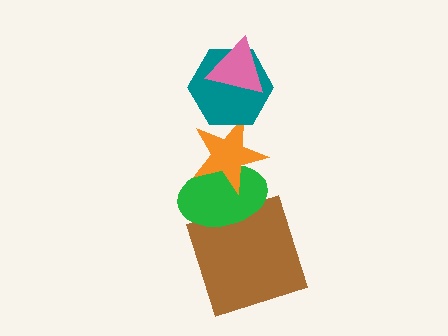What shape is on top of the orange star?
The teal hexagon is on top of the orange star.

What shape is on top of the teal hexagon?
The pink triangle is on top of the teal hexagon.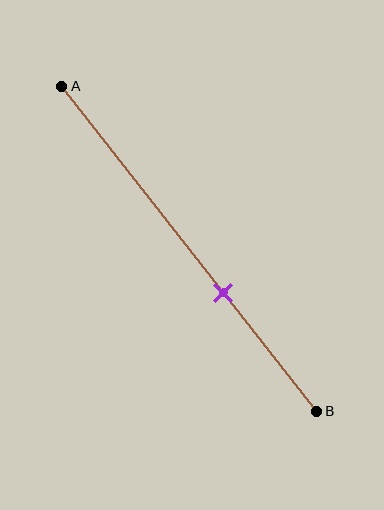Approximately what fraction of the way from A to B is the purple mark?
The purple mark is approximately 65% of the way from A to B.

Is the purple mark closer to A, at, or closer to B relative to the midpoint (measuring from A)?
The purple mark is closer to point B than the midpoint of segment AB.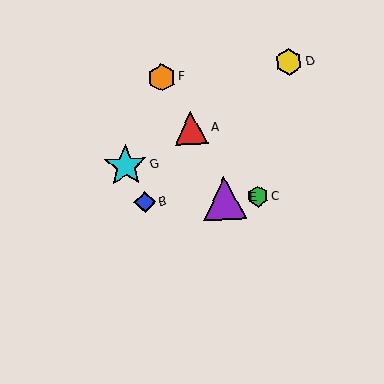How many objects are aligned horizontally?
3 objects (B, C, E) are aligned horizontally.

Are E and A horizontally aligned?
No, E is at y≈198 and A is at y≈128.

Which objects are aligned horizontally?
Objects B, C, E are aligned horizontally.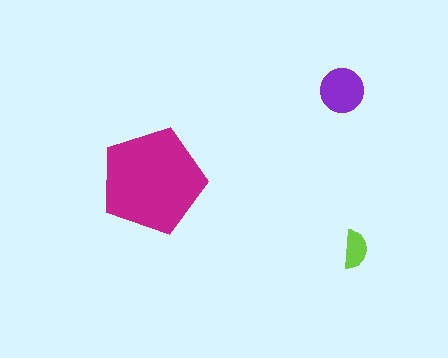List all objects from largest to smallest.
The magenta pentagon, the purple circle, the lime semicircle.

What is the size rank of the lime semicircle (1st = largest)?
3rd.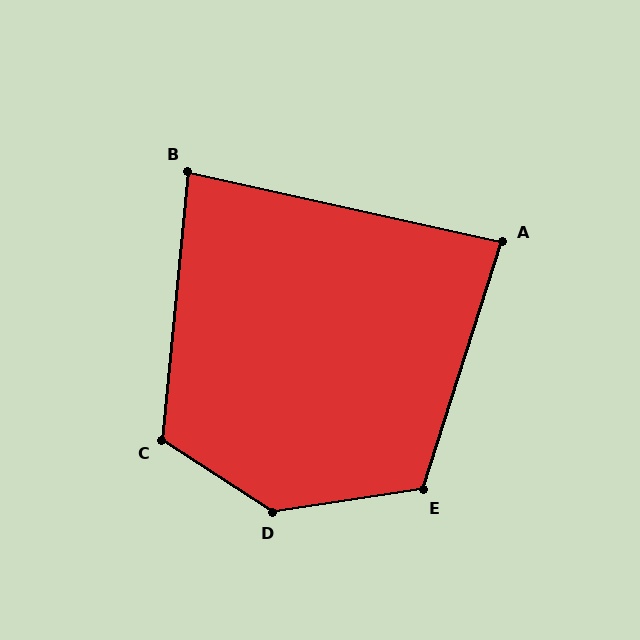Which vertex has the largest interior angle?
D, at approximately 138 degrees.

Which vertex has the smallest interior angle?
B, at approximately 83 degrees.